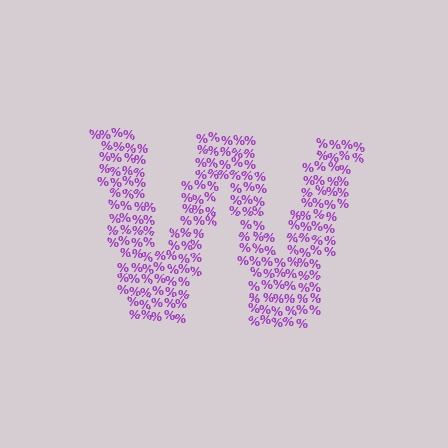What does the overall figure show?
The overall figure shows the letter W.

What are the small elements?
The small elements are percent signs.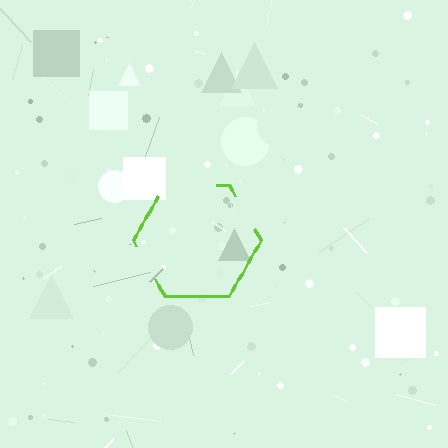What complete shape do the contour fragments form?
The contour fragments form a hexagon.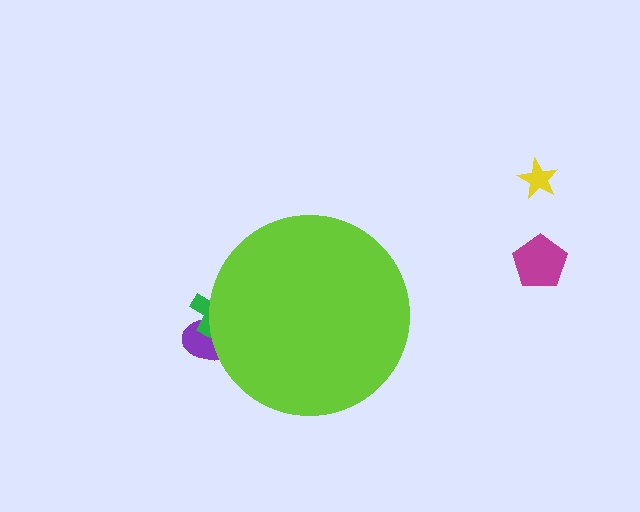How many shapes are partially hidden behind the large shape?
2 shapes are partially hidden.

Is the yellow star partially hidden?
No, the yellow star is fully visible.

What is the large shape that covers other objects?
A lime circle.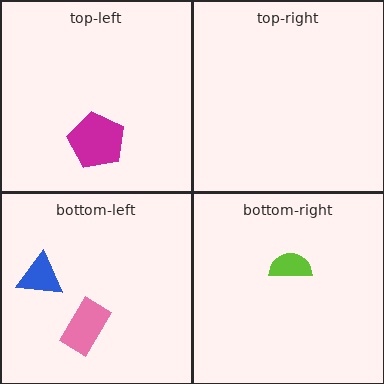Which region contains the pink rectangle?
The bottom-left region.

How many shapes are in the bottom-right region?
1.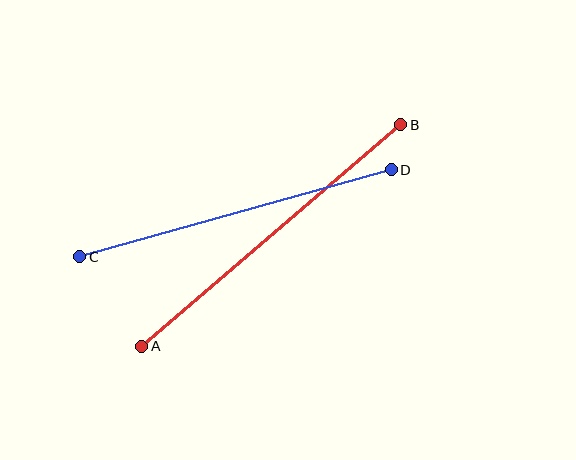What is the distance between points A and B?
The distance is approximately 341 pixels.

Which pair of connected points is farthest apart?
Points A and B are farthest apart.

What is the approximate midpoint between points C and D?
The midpoint is at approximately (235, 213) pixels.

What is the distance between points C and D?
The distance is approximately 324 pixels.